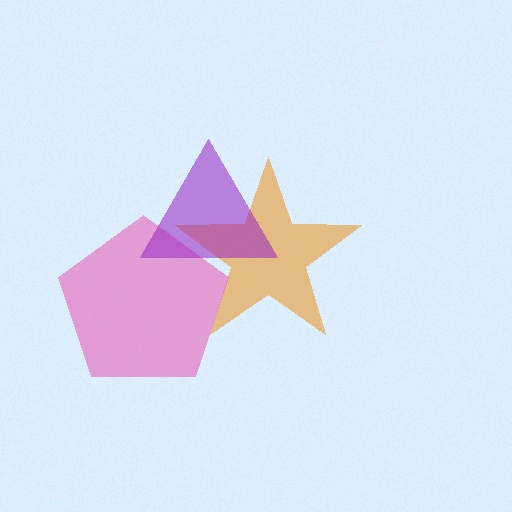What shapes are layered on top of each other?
The layered shapes are: an orange star, a pink pentagon, a purple triangle.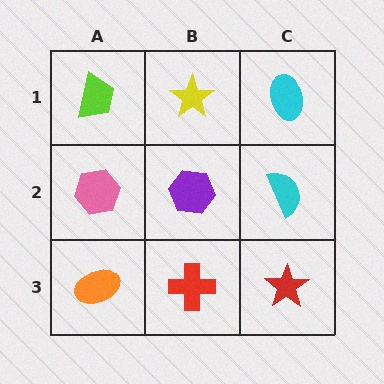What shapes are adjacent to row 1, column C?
A cyan semicircle (row 2, column C), a yellow star (row 1, column B).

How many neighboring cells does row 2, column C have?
3.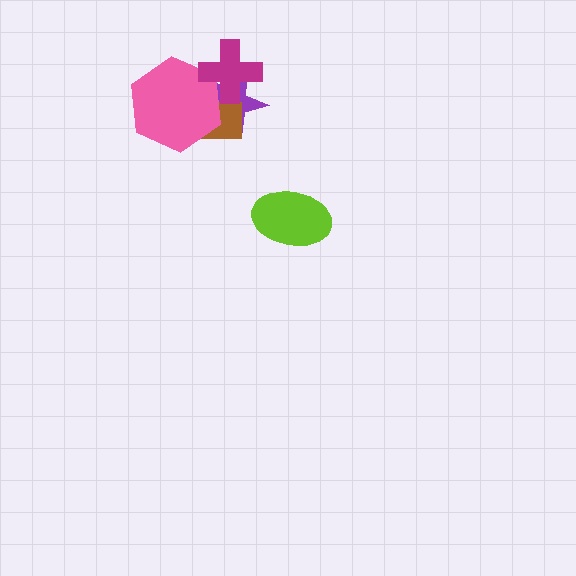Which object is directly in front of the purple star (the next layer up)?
The brown rectangle is directly in front of the purple star.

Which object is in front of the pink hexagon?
The magenta cross is in front of the pink hexagon.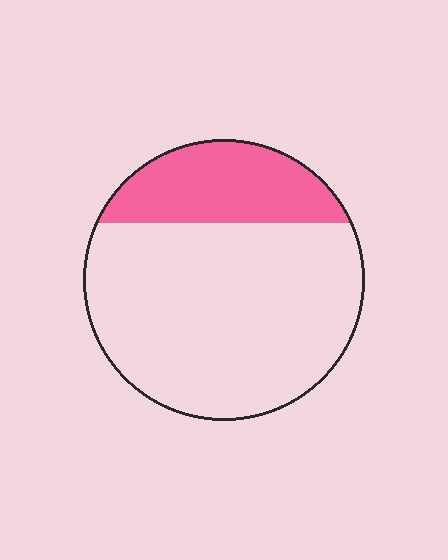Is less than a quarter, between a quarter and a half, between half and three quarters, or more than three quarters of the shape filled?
Less than a quarter.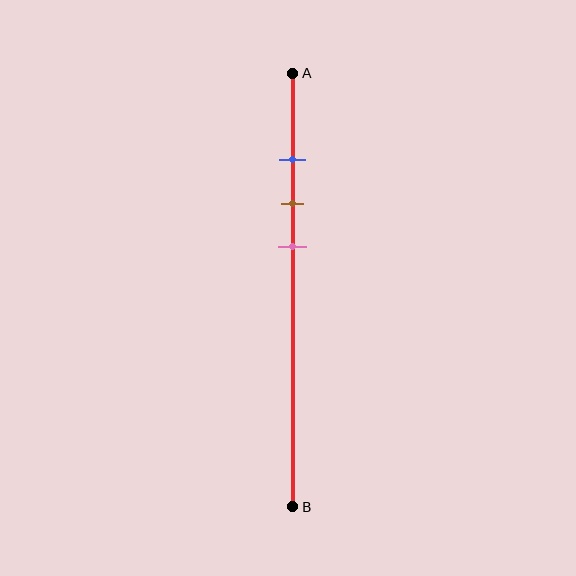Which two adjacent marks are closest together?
The blue and brown marks are the closest adjacent pair.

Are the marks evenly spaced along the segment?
Yes, the marks are approximately evenly spaced.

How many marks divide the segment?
There are 3 marks dividing the segment.